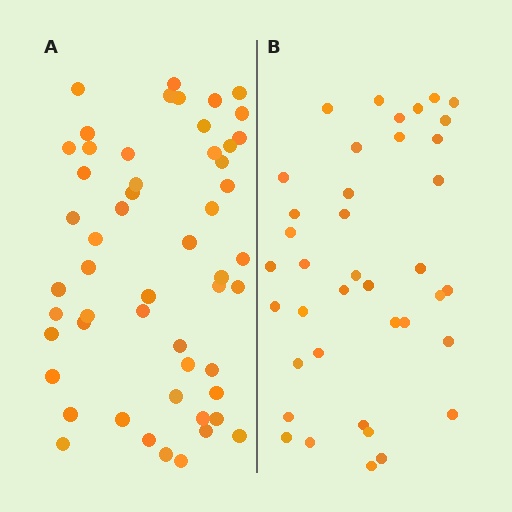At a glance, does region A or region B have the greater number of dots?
Region A (the left region) has more dots.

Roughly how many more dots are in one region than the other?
Region A has approximately 15 more dots than region B.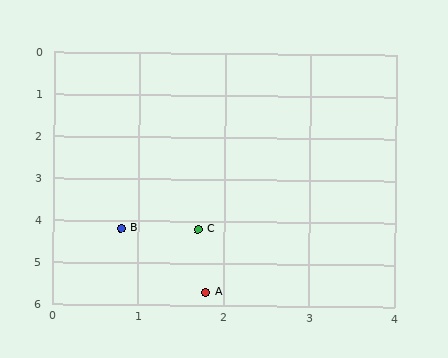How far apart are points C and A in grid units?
Points C and A are about 1.5 grid units apart.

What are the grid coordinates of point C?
Point C is at approximately (1.7, 4.2).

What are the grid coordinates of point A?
Point A is at approximately (1.8, 5.7).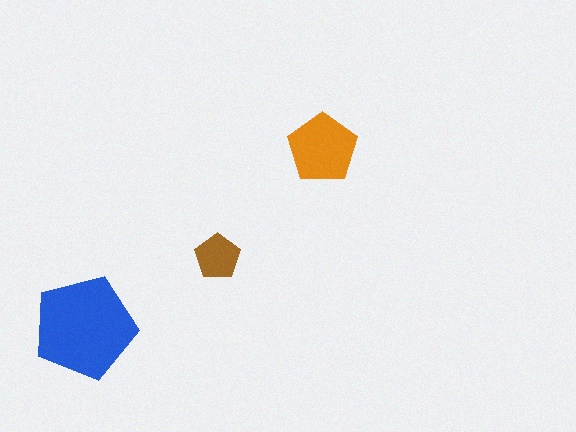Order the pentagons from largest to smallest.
the blue one, the orange one, the brown one.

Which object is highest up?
The orange pentagon is topmost.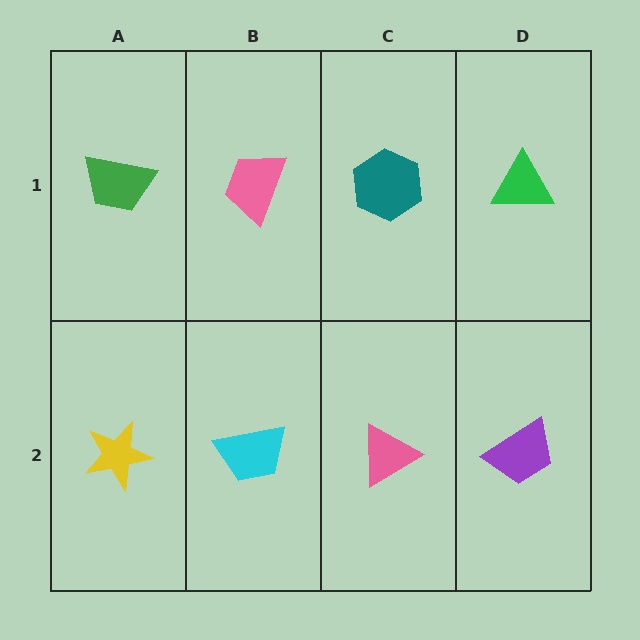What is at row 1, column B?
A pink trapezoid.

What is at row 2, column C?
A pink triangle.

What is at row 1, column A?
A green trapezoid.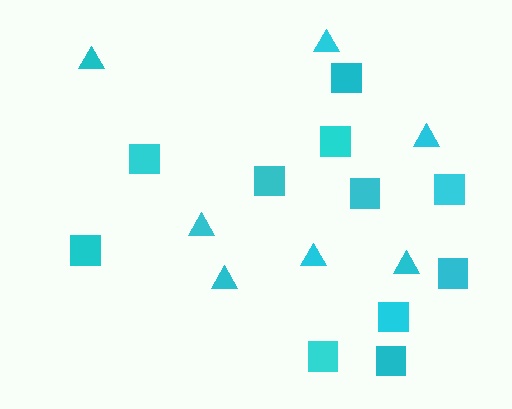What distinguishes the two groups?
There are 2 groups: one group of squares (11) and one group of triangles (7).